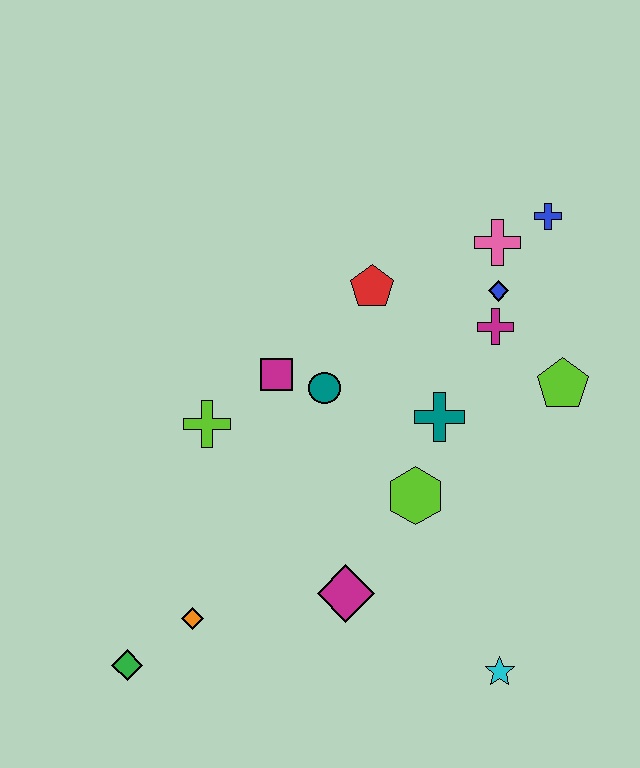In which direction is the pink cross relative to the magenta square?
The pink cross is to the right of the magenta square.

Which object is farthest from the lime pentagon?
The green diamond is farthest from the lime pentagon.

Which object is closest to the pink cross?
The blue diamond is closest to the pink cross.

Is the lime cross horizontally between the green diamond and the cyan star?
Yes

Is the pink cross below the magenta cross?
No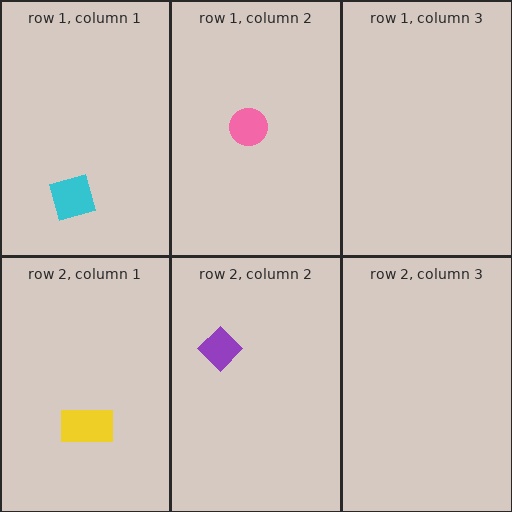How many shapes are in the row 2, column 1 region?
1.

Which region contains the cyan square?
The row 1, column 1 region.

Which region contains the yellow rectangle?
The row 2, column 1 region.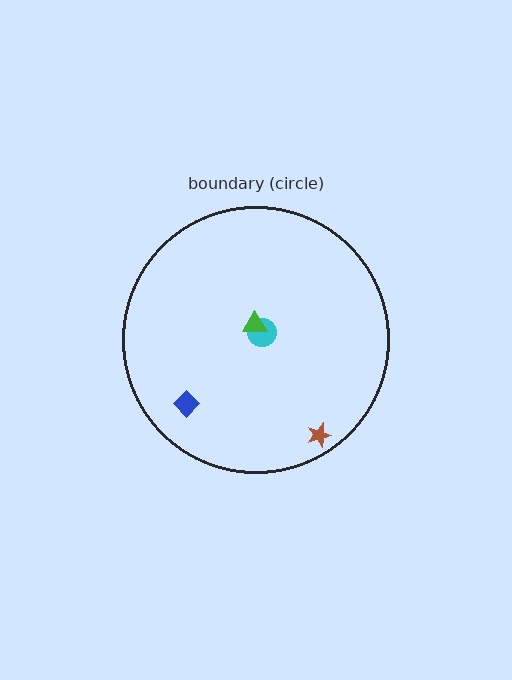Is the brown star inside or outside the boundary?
Inside.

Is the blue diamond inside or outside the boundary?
Inside.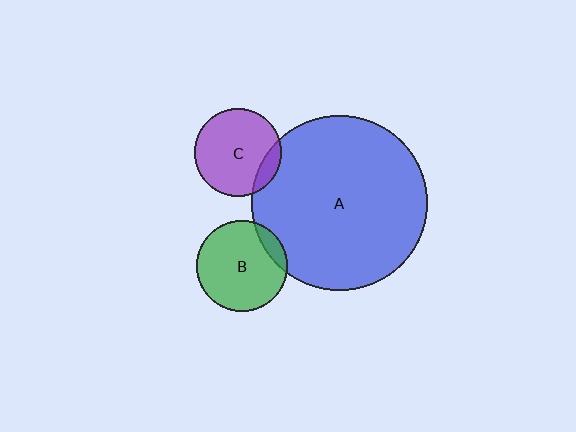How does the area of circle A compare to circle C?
Approximately 4.0 times.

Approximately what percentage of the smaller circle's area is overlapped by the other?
Approximately 15%.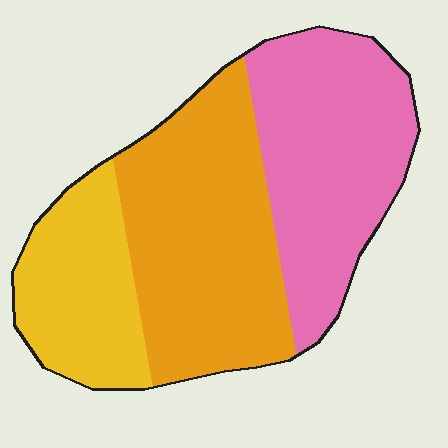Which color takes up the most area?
Orange, at roughly 40%.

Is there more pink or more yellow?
Pink.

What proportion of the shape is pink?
Pink takes up about three eighths (3/8) of the shape.